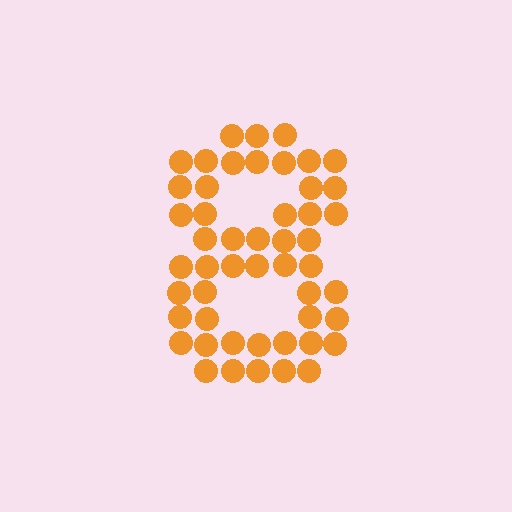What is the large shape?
The large shape is the digit 8.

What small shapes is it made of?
It is made of small circles.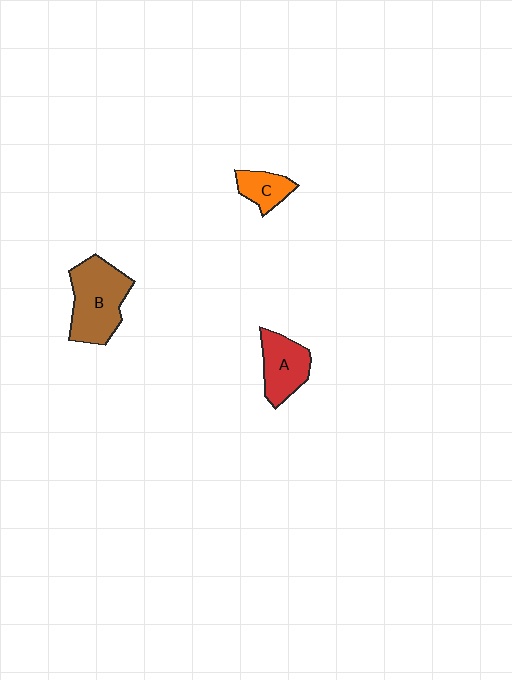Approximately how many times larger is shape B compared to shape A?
Approximately 1.5 times.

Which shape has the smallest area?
Shape C (orange).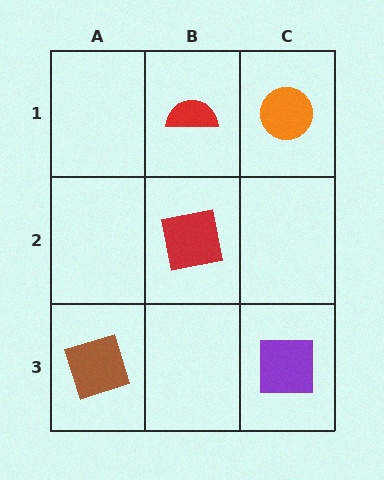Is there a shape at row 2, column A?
No, that cell is empty.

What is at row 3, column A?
A brown square.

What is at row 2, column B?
A red square.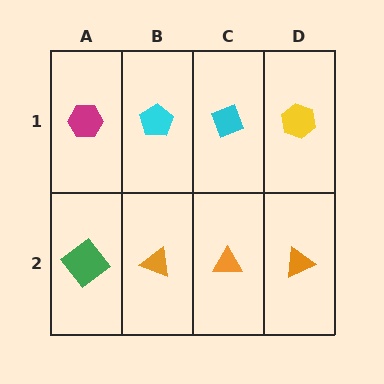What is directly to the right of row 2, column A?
An orange triangle.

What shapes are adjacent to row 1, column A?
A green diamond (row 2, column A), a cyan pentagon (row 1, column B).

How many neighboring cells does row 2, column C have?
3.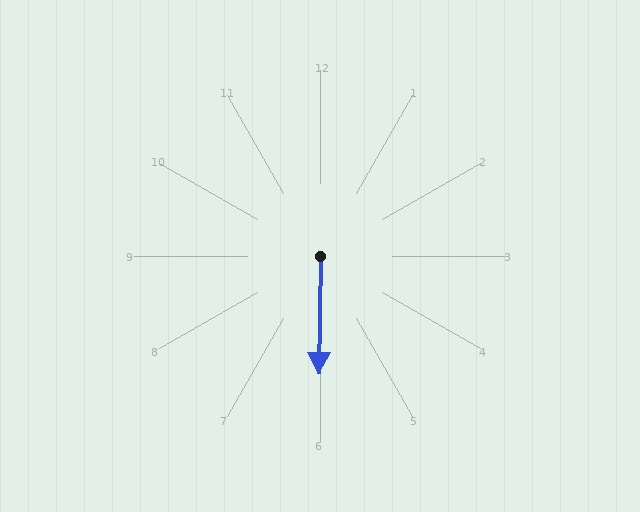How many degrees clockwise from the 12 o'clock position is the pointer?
Approximately 181 degrees.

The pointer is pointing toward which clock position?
Roughly 6 o'clock.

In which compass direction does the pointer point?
South.